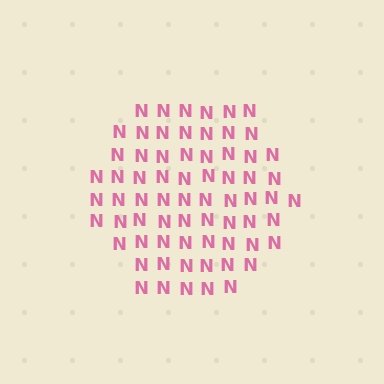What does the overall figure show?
The overall figure shows a hexagon.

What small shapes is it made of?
It is made of small letter N's.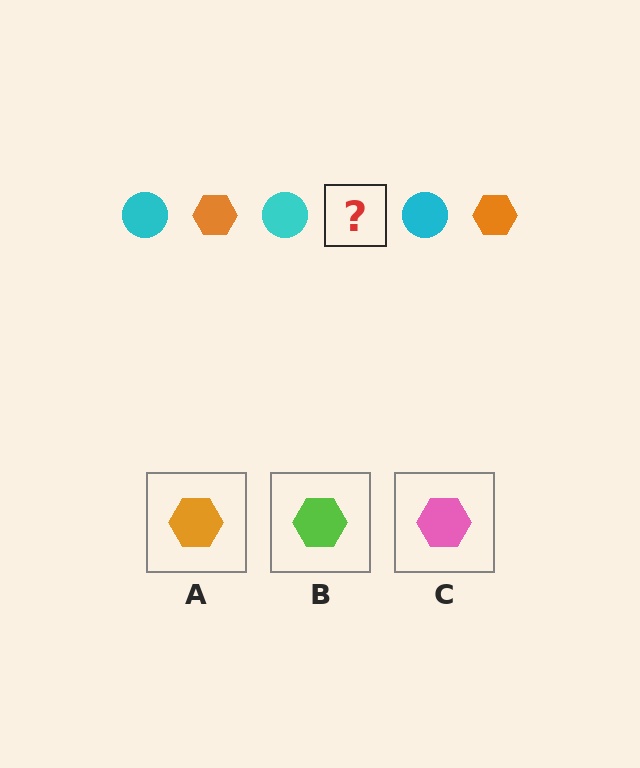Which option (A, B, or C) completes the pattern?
A.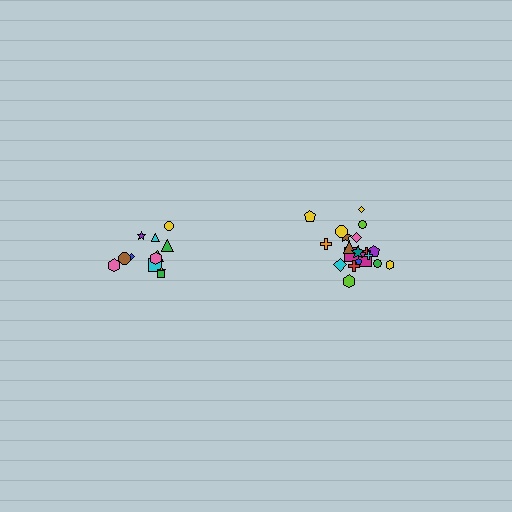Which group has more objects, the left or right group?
The right group.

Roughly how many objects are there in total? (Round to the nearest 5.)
Roughly 35 objects in total.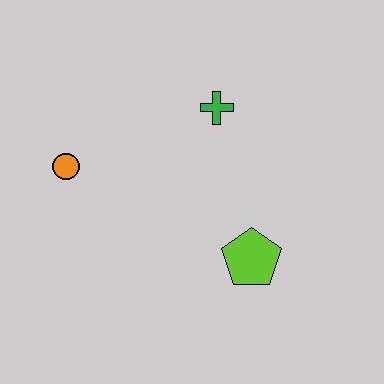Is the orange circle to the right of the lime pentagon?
No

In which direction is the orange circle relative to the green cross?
The orange circle is to the left of the green cross.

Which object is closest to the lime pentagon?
The green cross is closest to the lime pentagon.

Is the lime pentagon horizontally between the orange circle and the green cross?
No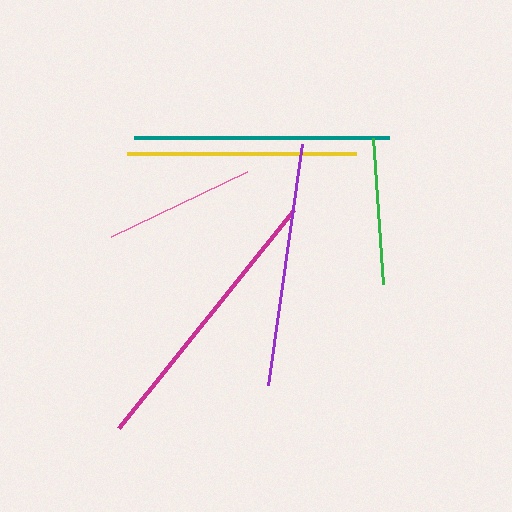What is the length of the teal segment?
The teal segment is approximately 256 pixels long.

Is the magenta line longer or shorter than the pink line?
The magenta line is longer than the pink line.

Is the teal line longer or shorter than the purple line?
The teal line is longer than the purple line.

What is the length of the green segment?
The green segment is approximately 146 pixels long.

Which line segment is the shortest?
The green line is the shortest at approximately 146 pixels.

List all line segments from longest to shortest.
From longest to shortest: magenta, teal, purple, yellow, pink, green.